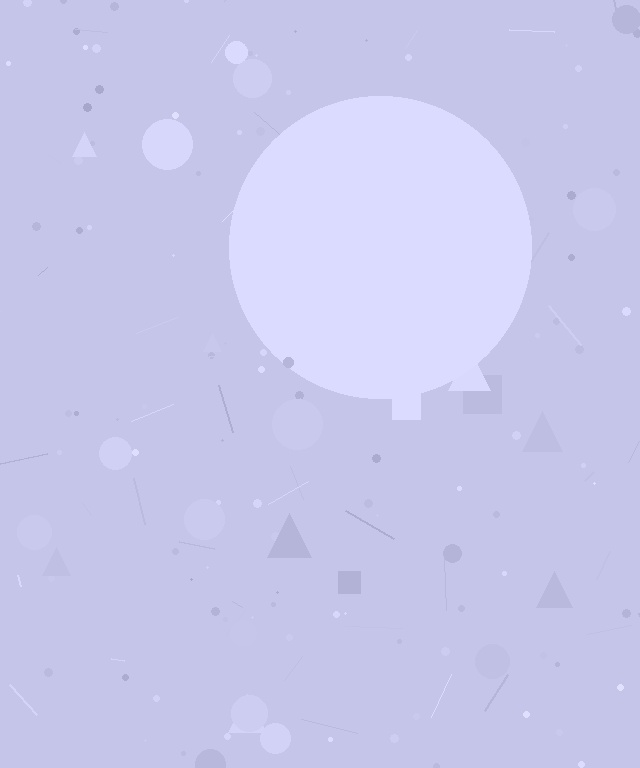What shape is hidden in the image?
A circle is hidden in the image.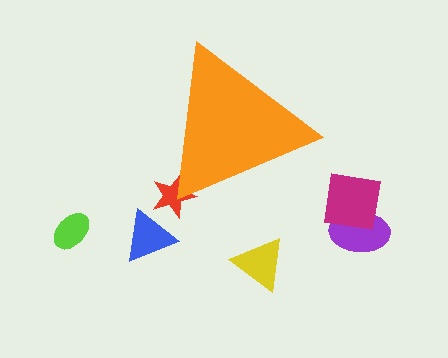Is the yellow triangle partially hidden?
No, the yellow triangle is fully visible.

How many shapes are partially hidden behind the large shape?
1 shape is partially hidden.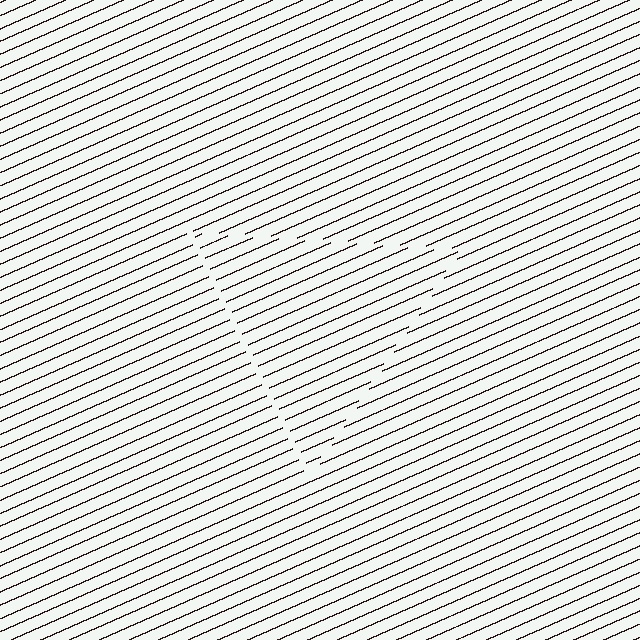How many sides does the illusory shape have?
3 sides — the line-ends trace a triangle.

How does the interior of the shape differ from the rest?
The interior of the shape contains the same grating, shifted by half a period — the contour is defined by the phase discontinuity where line-ends from the inner and outer gratings abut.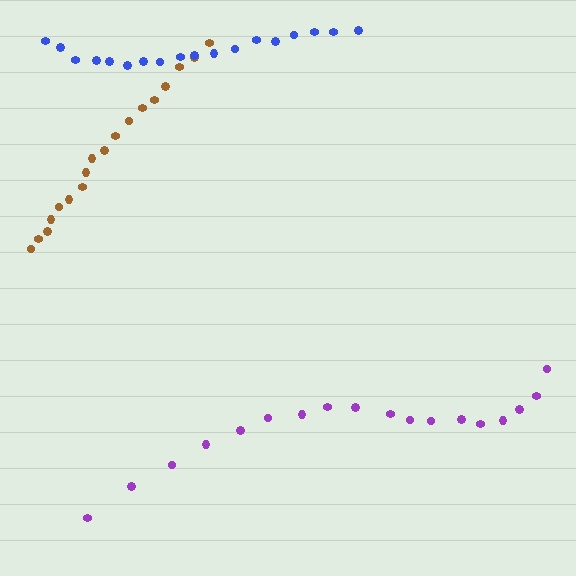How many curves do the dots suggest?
There are 3 distinct paths.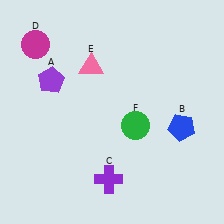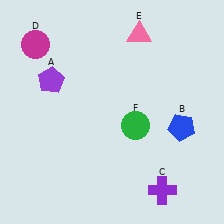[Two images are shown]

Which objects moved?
The objects that moved are: the purple cross (C), the pink triangle (E).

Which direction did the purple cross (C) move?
The purple cross (C) moved right.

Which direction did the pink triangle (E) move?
The pink triangle (E) moved right.